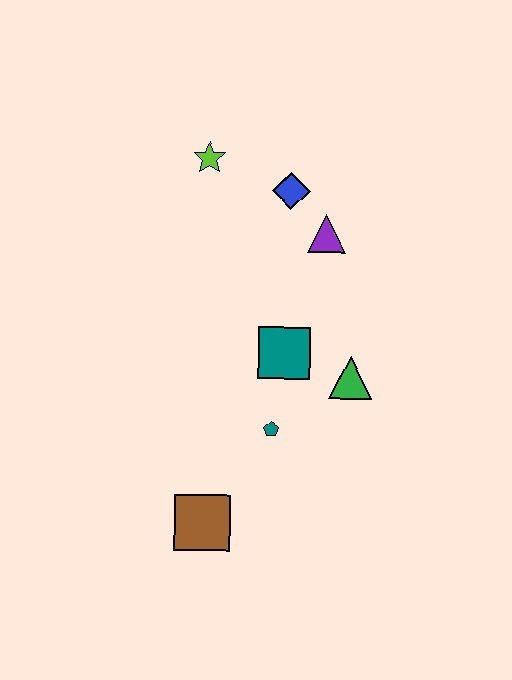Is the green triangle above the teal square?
No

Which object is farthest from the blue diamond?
The brown square is farthest from the blue diamond.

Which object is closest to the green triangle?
The teal square is closest to the green triangle.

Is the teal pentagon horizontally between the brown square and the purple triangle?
Yes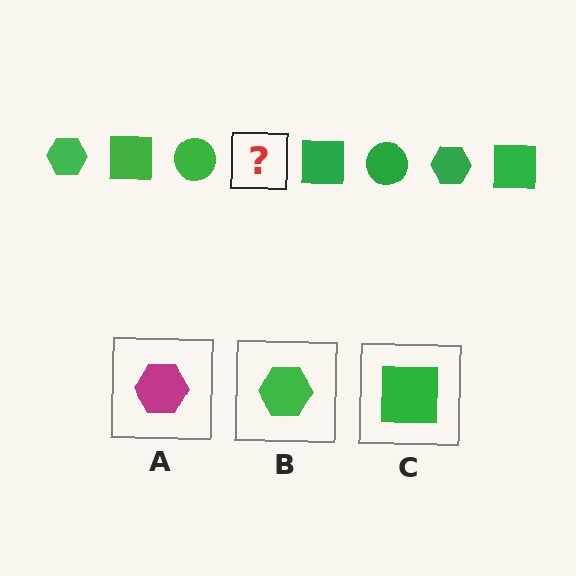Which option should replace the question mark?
Option B.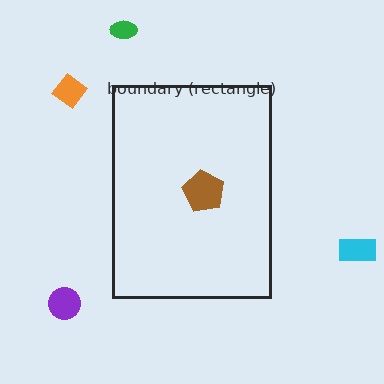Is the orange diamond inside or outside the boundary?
Outside.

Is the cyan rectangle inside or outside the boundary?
Outside.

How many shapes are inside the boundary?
1 inside, 4 outside.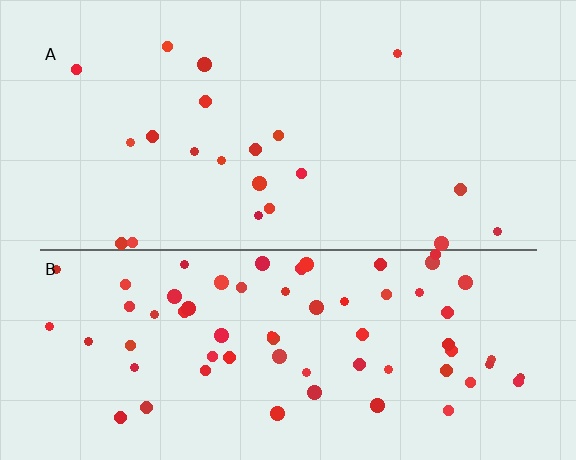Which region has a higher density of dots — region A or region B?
B (the bottom).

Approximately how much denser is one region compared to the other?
Approximately 3.2× — region B over region A.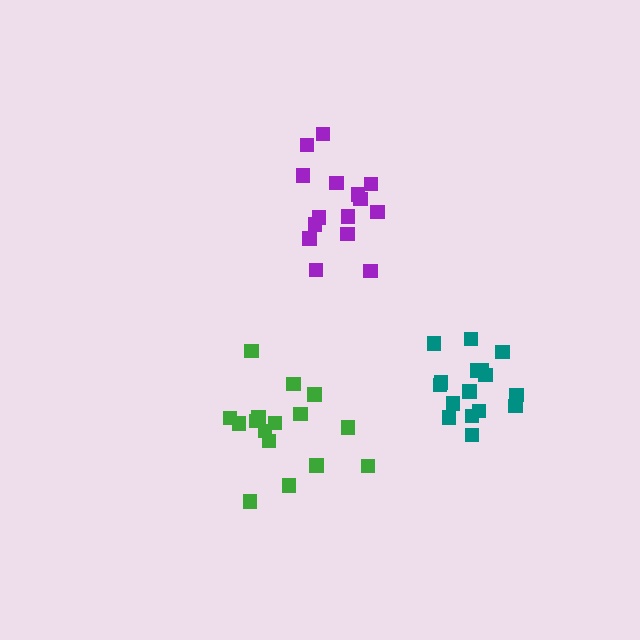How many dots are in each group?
Group 1: 16 dots, Group 2: 15 dots, Group 3: 16 dots (47 total).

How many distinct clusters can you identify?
There are 3 distinct clusters.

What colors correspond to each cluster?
The clusters are colored: green, purple, teal.